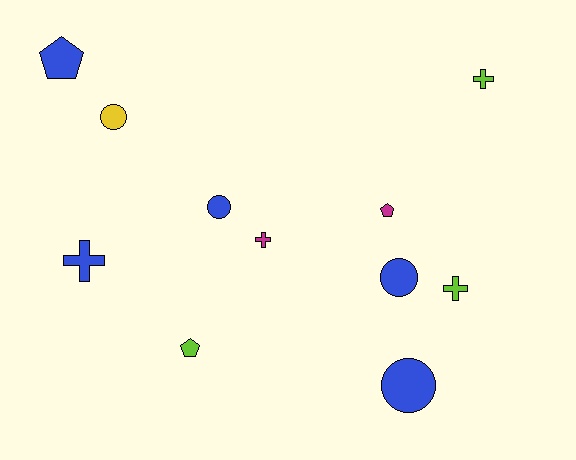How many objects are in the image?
There are 11 objects.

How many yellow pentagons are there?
There are no yellow pentagons.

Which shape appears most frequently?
Circle, with 4 objects.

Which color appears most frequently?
Blue, with 5 objects.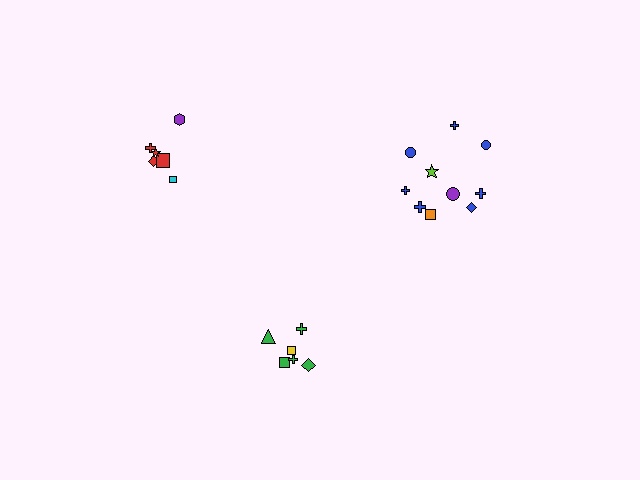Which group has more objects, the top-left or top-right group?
The top-right group.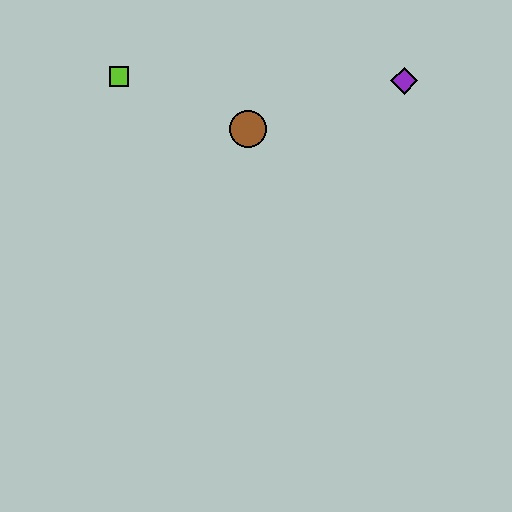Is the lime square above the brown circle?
Yes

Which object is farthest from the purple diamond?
The lime square is farthest from the purple diamond.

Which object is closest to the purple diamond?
The brown circle is closest to the purple diamond.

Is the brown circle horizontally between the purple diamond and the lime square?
Yes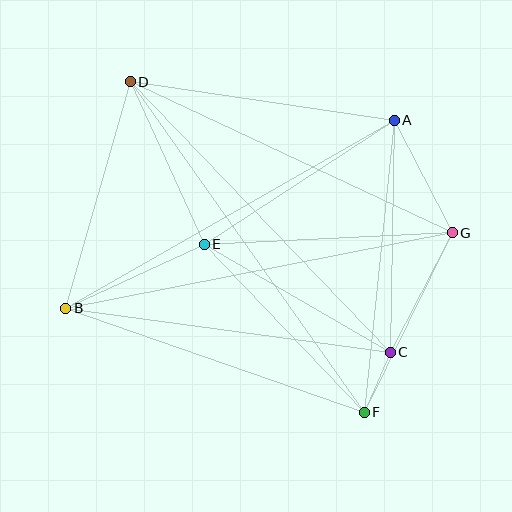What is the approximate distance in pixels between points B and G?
The distance between B and G is approximately 394 pixels.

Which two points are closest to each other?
Points C and F are closest to each other.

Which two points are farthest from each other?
Points D and F are farthest from each other.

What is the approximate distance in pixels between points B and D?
The distance between B and D is approximately 236 pixels.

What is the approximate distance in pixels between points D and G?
The distance between D and G is approximately 356 pixels.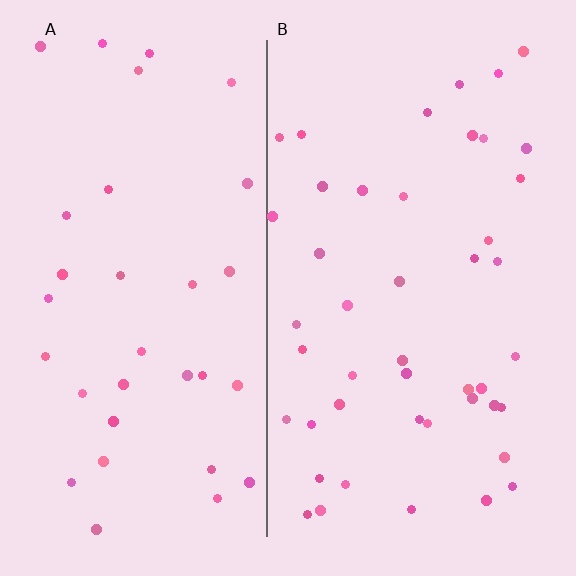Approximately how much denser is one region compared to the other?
Approximately 1.4× — region B over region A.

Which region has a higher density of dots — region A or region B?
B (the right).